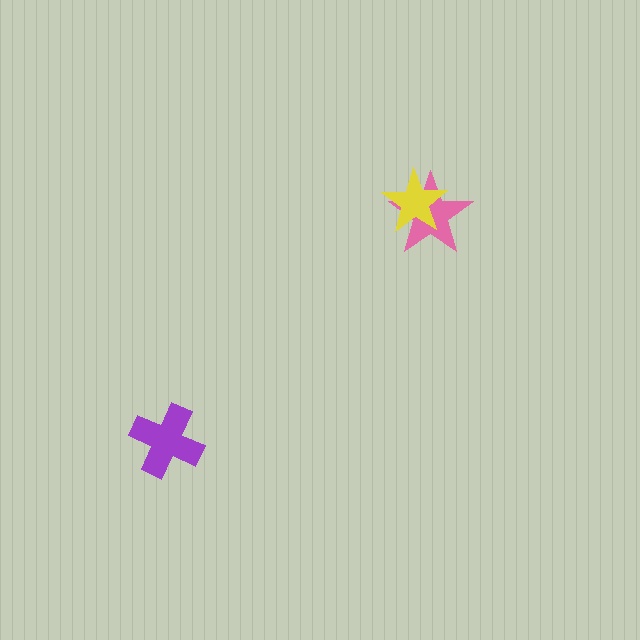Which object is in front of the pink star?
The yellow star is in front of the pink star.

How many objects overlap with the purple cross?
0 objects overlap with the purple cross.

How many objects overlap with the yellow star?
1 object overlaps with the yellow star.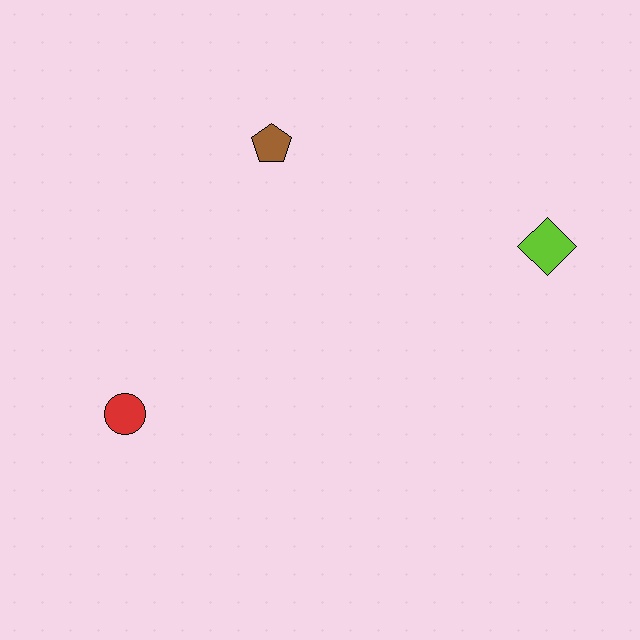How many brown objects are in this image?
There is 1 brown object.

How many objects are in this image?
There are 3 objects.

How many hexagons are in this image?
There are no hexagons.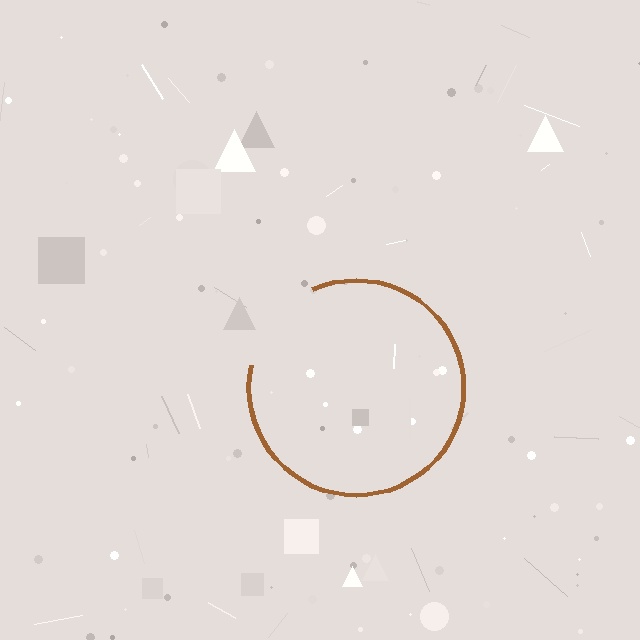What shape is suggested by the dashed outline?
The dashed outline suggests a circle.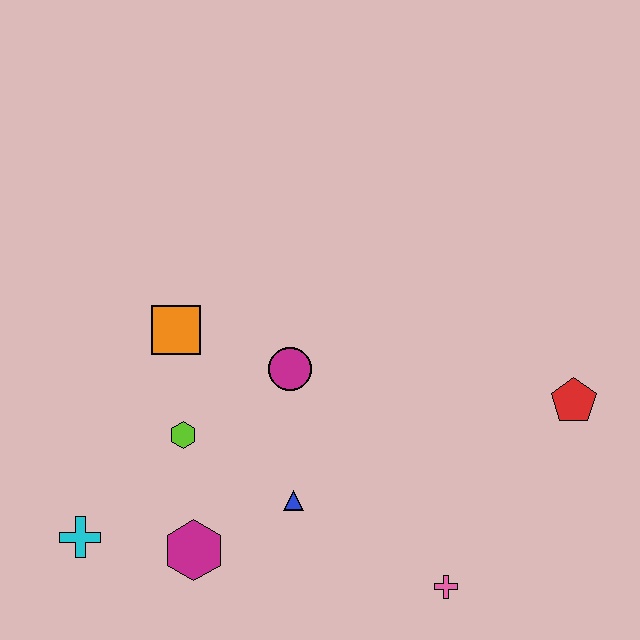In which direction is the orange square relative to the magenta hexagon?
The orange square is above the magenta hexagon.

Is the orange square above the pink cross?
Yes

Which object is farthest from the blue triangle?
The red pentagon is farthest from the blue triangle.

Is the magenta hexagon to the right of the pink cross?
No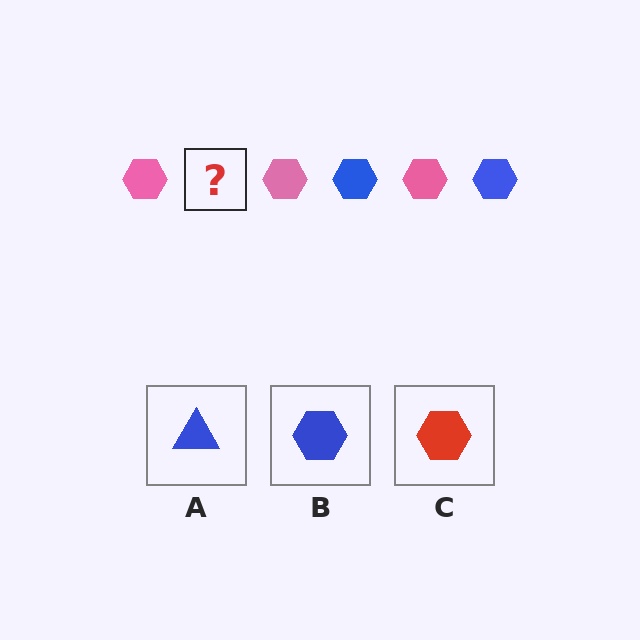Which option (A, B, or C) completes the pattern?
B.